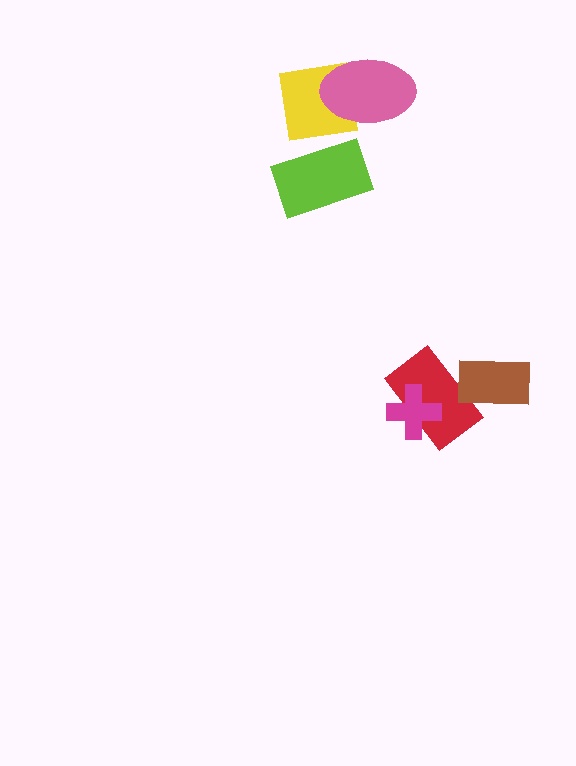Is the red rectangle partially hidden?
Yes, it is partially covered by another shape.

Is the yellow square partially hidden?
Yes, it is partially covered by another shape.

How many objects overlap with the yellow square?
2 objects overlap with the yellow square.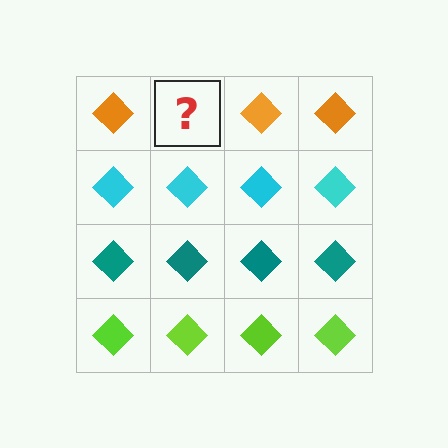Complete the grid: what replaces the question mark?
The question mark should be replaced with an orange diamond.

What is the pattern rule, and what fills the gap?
The rule is that each row has a consistent color. The gap should be filled with an orange diamond.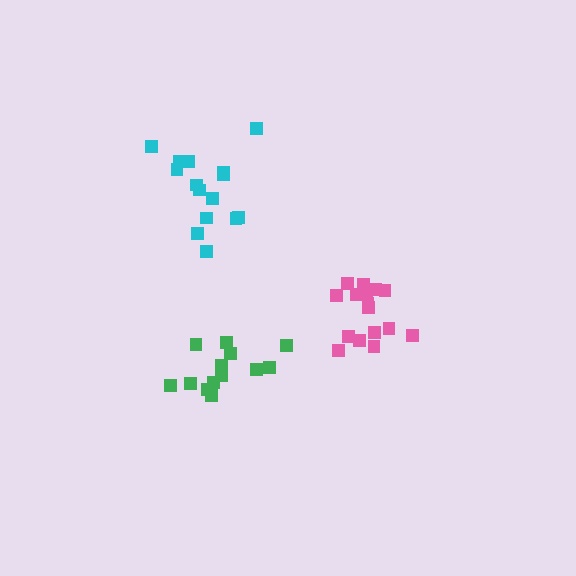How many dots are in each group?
Group 1: 16 dots, Group 2: 13 dots, Group 3: 15 dots (44 total).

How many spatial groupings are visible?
There are 3 spatial groupings.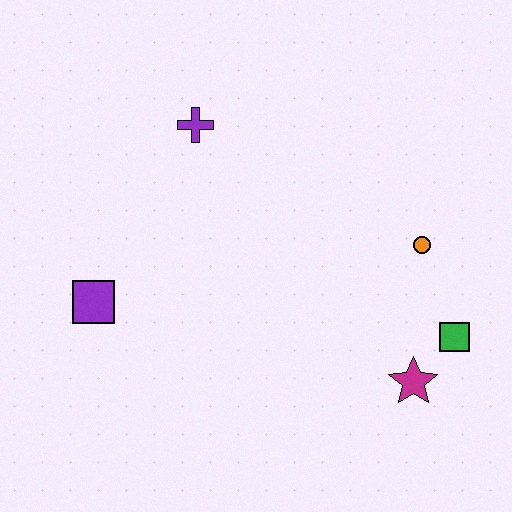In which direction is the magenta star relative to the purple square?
The magenta star is to the right of the purple square.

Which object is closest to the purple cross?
The purple square is closest to the purple cross.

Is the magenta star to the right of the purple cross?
Yes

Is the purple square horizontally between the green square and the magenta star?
No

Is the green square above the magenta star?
Yes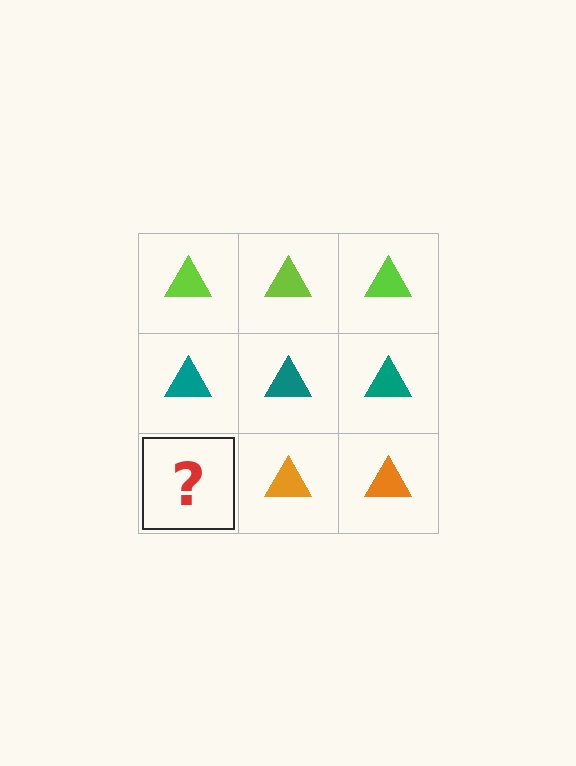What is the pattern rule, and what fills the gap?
The rule is that each row has a consistent color. The gap should be filled with an orange triangle.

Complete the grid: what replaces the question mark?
The question mark should be replaced with an orange triangle.